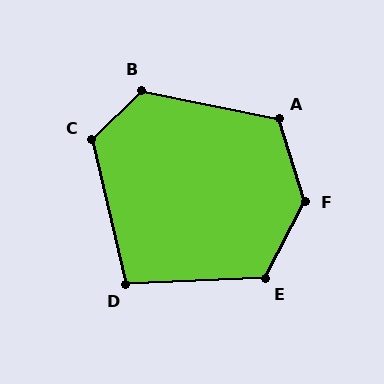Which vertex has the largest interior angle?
F, at approximately 135 degrees.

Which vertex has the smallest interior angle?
D, at approximately 101 degrees.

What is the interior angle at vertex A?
Approximately 119 degrees (obtuse).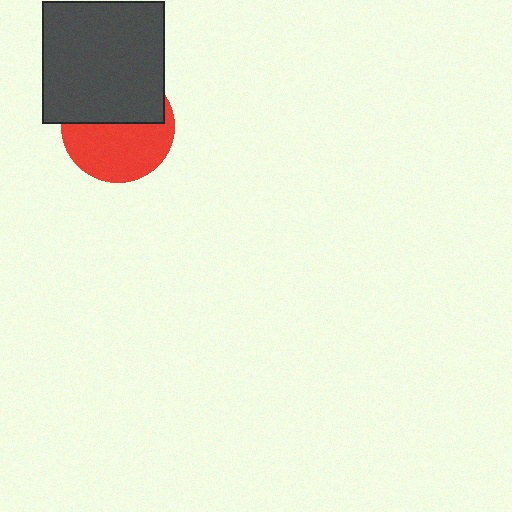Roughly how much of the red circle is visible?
About half of it is visible (roughly 55%).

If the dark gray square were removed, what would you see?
You would see the complete red circle.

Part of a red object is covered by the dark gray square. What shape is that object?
It is a circle.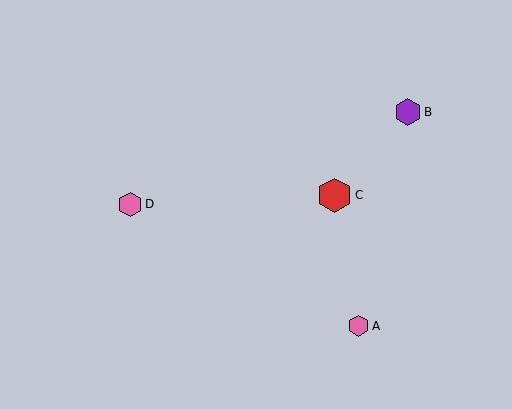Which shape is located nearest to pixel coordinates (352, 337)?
The pink hexagon (labeled A) at (359, 326) is nearest to that location.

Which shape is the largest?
The red hexagon (labeled C) is the largest.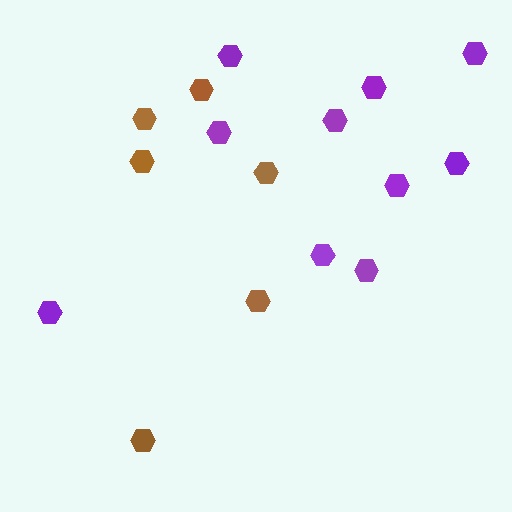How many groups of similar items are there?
There are 2 groups: one group of brown hexagons (6) and one group of purple hexagons (10).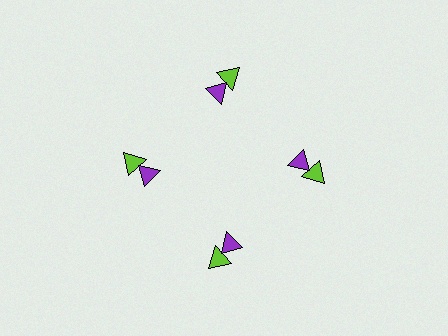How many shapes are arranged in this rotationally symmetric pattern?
There are 8 shapes, arranged in 4 groups of 2.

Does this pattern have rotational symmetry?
Yes, this pattern has 4-fold rotational symmetry. It looks the same after rotating 90 degrees around the center.